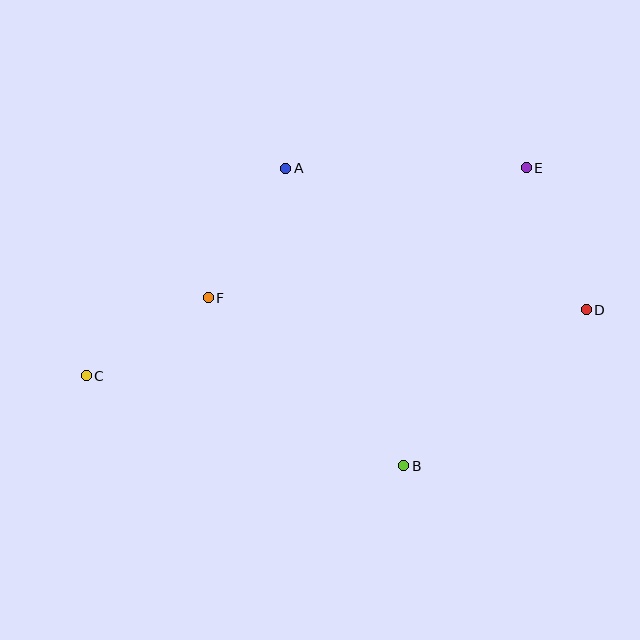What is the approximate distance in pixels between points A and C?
The distance between A and C is approximately 288 pixels.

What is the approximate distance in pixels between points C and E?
The distance between C and E is approximately 486 pixels.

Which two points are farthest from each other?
Points C and D are farthest from each other.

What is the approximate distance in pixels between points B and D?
The distance between B and D is approximately 240 pixels.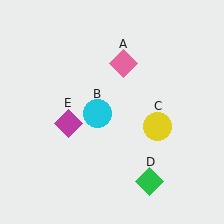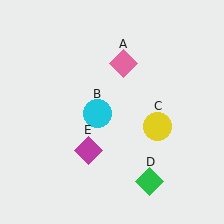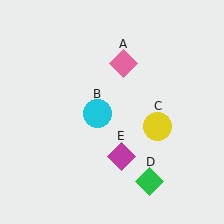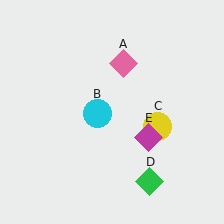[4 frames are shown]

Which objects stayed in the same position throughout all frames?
Pink diamond (object A) and cyan circle (object B) and yellow circle (object C) and green diamond (object D) remained stationary.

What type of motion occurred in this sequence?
The magenta diamond (object E) rotated counterclockwise around the center of the scene.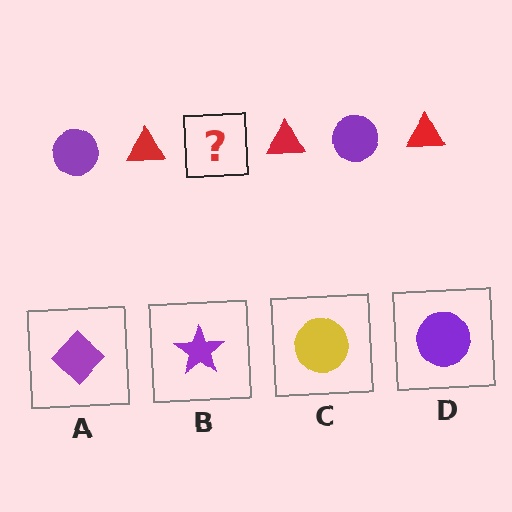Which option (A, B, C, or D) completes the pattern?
D.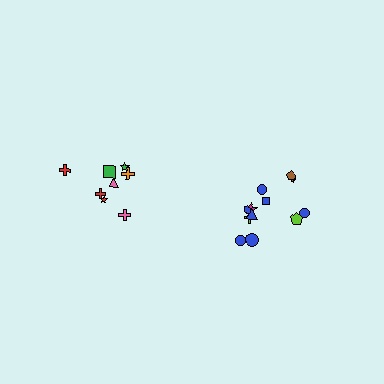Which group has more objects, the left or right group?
The right group.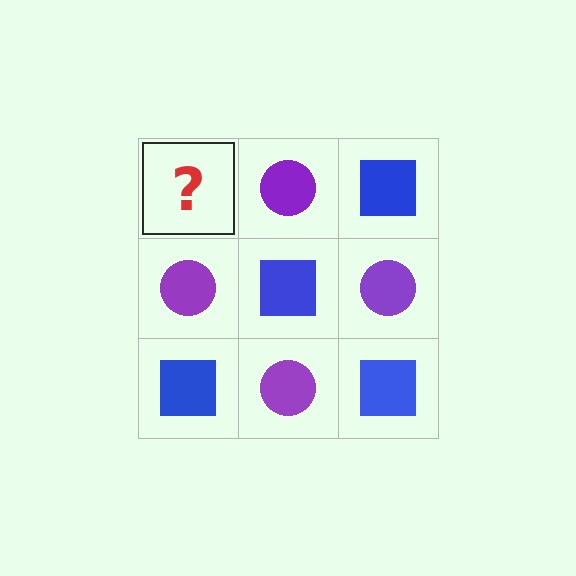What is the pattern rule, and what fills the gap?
The rule is that it alternates blue square and purple circle in a checkerboard pattern. The gap should be filled with a blue square.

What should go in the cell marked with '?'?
The missing cell should contain a blue square.